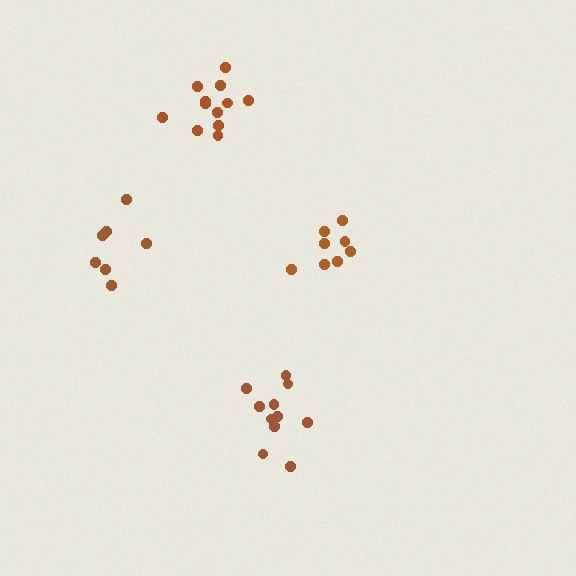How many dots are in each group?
Group 1: 7 dots, Group 2: 12 dots, Group 3: 11 dots, Group 4: 8 dots (38 total).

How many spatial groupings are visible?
There are 4 spatial groupings.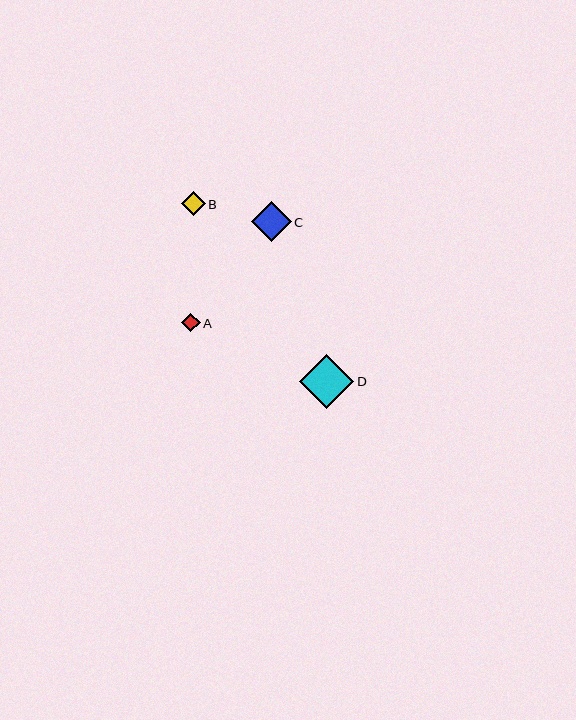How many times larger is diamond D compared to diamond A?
Diamond D is approximately 3.0 times the size of diamond A.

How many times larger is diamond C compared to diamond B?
Diamond C is approximately 1.7 times the size of diamond B.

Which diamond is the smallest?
Diamond A is the smallest with a size of approximately 18 pixels.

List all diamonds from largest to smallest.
From largest to smallest: D, C, B, A.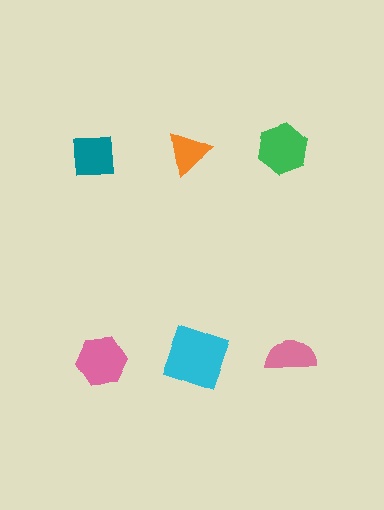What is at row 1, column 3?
A green hexagon.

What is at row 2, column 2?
A cyan square.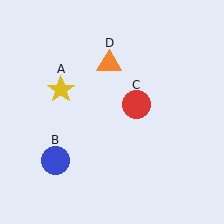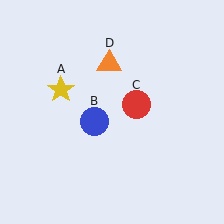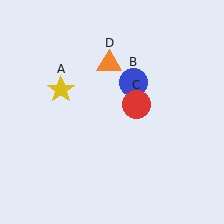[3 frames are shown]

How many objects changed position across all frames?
1 object changed position: blue circle (object B).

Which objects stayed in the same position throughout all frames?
Yellow star (object A) and red circle (object C) and orange triangle (object D) remained stationary.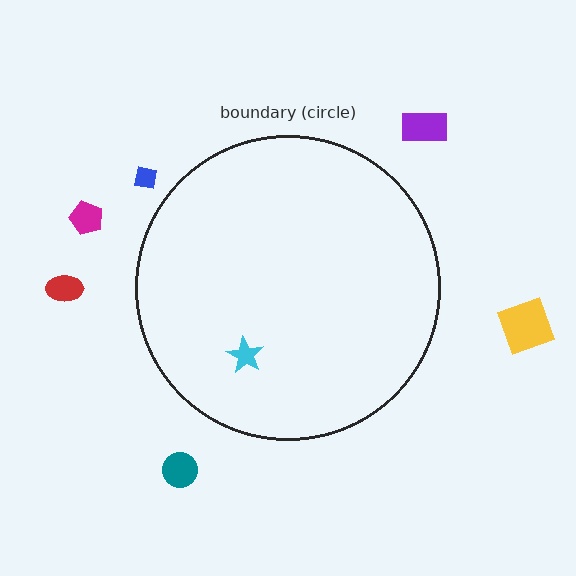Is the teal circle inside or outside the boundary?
Outside.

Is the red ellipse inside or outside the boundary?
Outside.